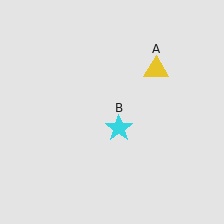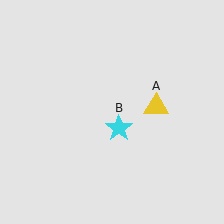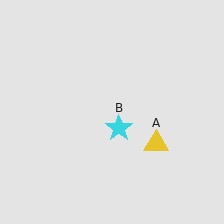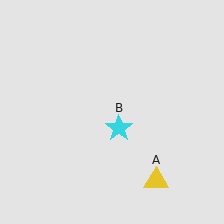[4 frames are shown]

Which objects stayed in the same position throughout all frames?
Cyan star (object B) remained stationary.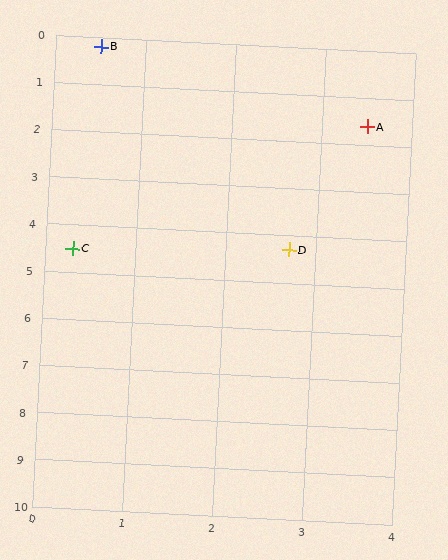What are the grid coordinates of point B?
Point B is at approximately (0.5, 0.2).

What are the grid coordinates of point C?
Point C is at approximately (0.3, 4.5).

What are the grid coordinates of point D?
Point D is at approximately (2.7, 4.3).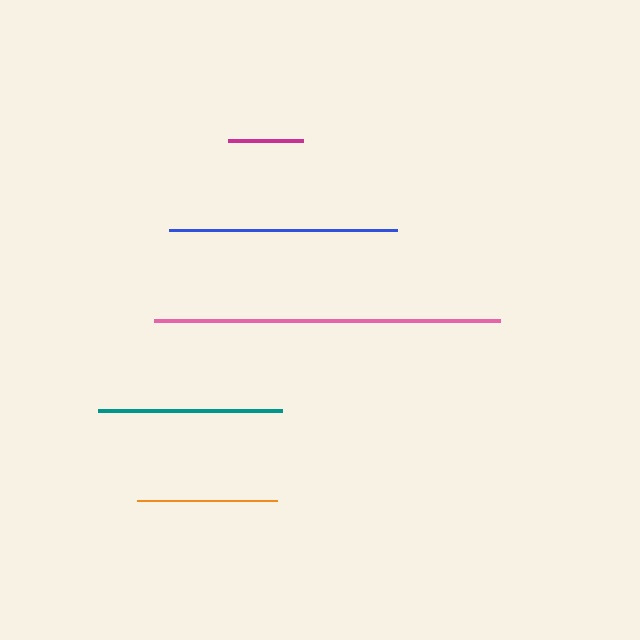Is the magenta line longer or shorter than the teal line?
The teal line is longer than the magenta line.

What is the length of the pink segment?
The pink segment is approximately 346 pixels long.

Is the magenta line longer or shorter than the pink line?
The pink line is longer than the magenta line.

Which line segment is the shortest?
The magenta line is the shortest at approximately 75 pixels.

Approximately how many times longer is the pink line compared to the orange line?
The pink line is approximately 2.5 times the length of the orange line.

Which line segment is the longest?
The pink line is the longest at approximately 346 pixels.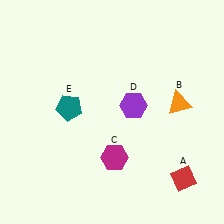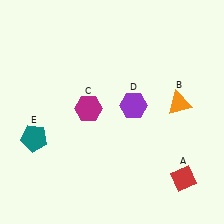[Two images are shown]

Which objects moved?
The objects that moved are: the magenta hexagon (C), the teal pentagon (E).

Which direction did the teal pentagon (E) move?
The teal pentagon (E) moved left.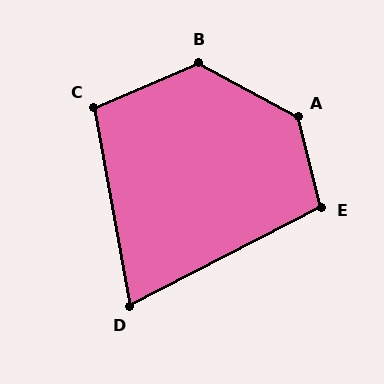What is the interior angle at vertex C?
Approximately 103 degrees (obtuse).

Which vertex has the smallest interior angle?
D, at approximately 73 degrees.